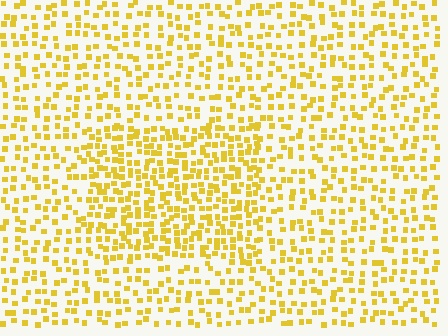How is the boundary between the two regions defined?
The boundary is defined by a change in element density (approximately 1.7x ratio). All elements are the same color, size, and shape.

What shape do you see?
I see a rectangle.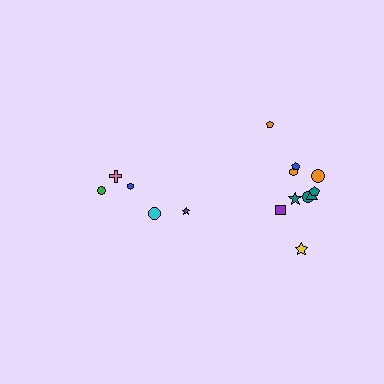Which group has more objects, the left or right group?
The right group.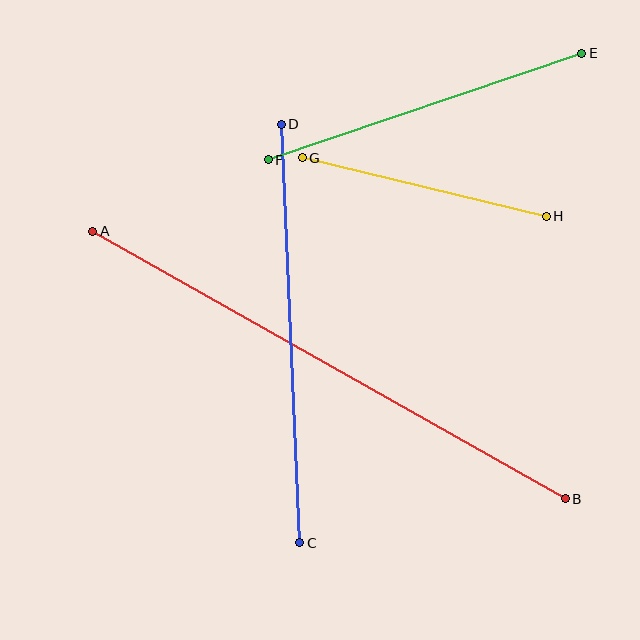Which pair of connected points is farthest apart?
Points A and B are farthest apart.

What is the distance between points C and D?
The distance is approximately 419 pixels.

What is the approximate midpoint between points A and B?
The midpoint is at approximately (329, 365) pixels.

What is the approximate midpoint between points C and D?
The midpoint is at approximately (290, 333) pixels.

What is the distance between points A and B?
The distance is approximately 543 pixels.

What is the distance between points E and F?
The distance is approximately 331 pixels.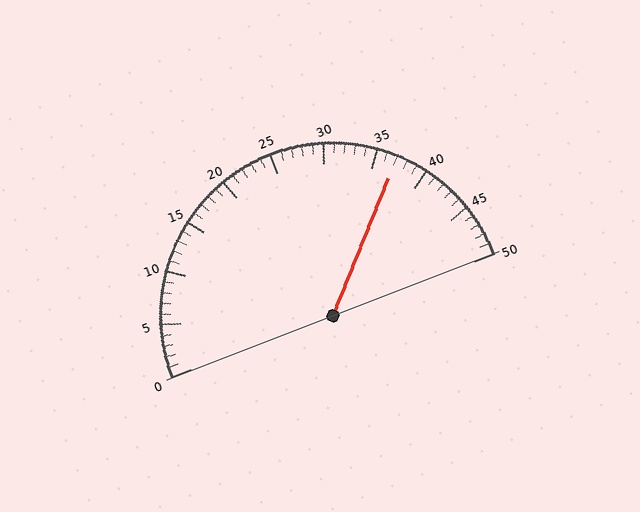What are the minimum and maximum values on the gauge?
The gauge ranges from 0 to 50.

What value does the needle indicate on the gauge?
The needle indicates approximately 37.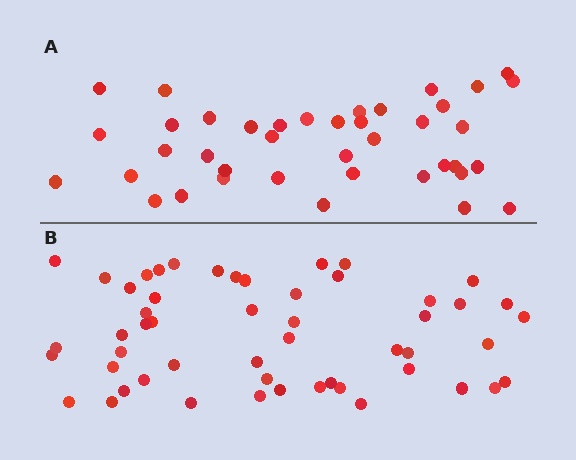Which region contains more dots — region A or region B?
Region B (the bottom region) has more dots.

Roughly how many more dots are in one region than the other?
Region B has roughly 12 or so more dots than region A.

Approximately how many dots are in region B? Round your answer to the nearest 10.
About 50 dots. (The exact count is 52, which rounds to 50.)